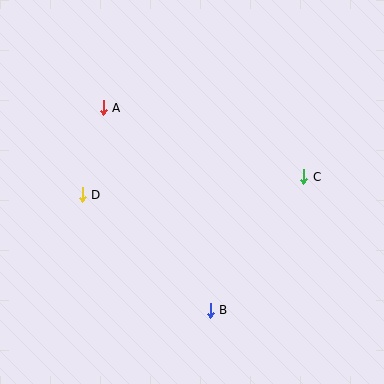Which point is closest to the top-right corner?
Point C is closest to the top-right corner.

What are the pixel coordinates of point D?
Point D is at (82, 195).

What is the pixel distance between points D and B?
The distance between D and B is 172 pixels.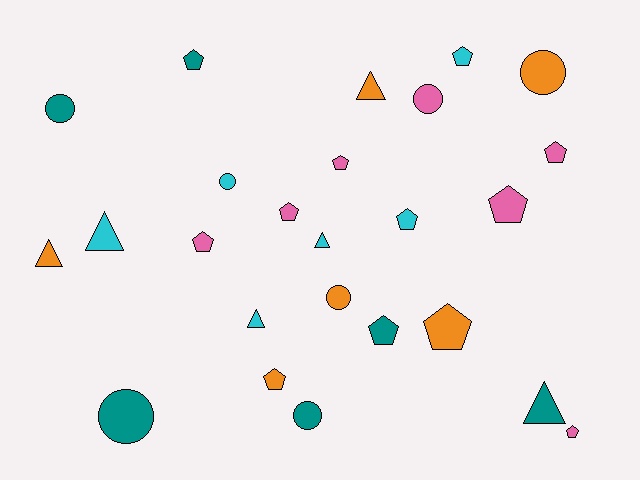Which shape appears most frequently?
Pentagon, with 12 objects.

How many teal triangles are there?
There is 1 teal triangle.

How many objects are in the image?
There are 25 objects.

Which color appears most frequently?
Pink, with 7 objects.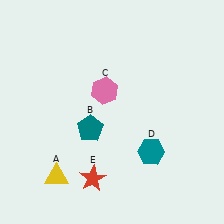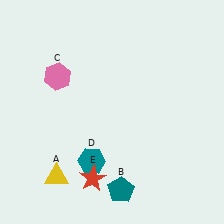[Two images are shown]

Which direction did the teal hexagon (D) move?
The teal hexagon (D) moved left.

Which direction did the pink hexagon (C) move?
The pink hexagon (C) moved left.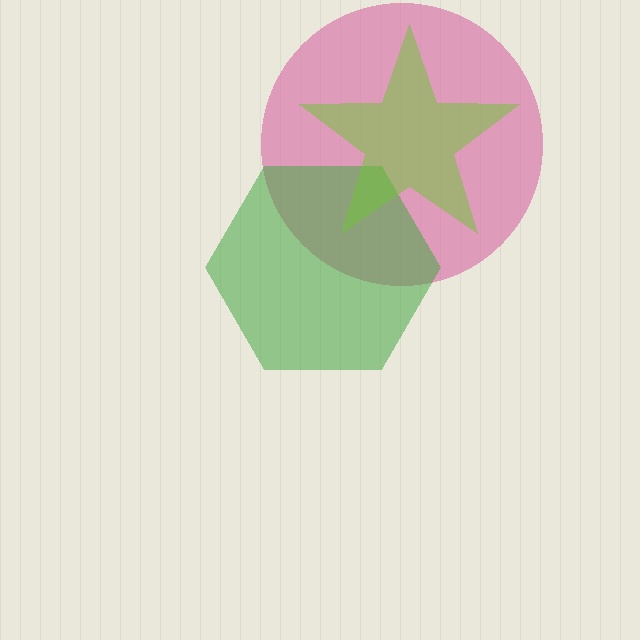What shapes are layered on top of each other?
The layered shapes are: a pink circle, a green hexagon, a lime star.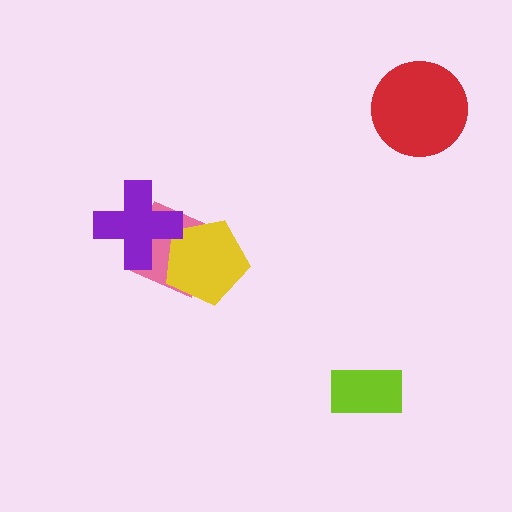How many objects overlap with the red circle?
0 objects overlap with the red circle.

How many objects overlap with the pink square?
2 objects overlap with the pink square.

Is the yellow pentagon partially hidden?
Yes, it is partially covered by another shape.